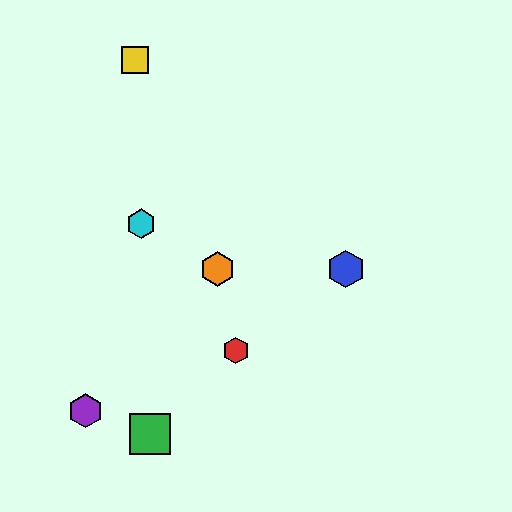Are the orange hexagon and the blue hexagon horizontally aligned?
Yes, both are at y≈269.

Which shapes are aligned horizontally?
The blue hexagon, the orange hexagon are aligned horizontally.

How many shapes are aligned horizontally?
2 shapes (the blue hexagon, the orange hexagon) are aligned horizontally.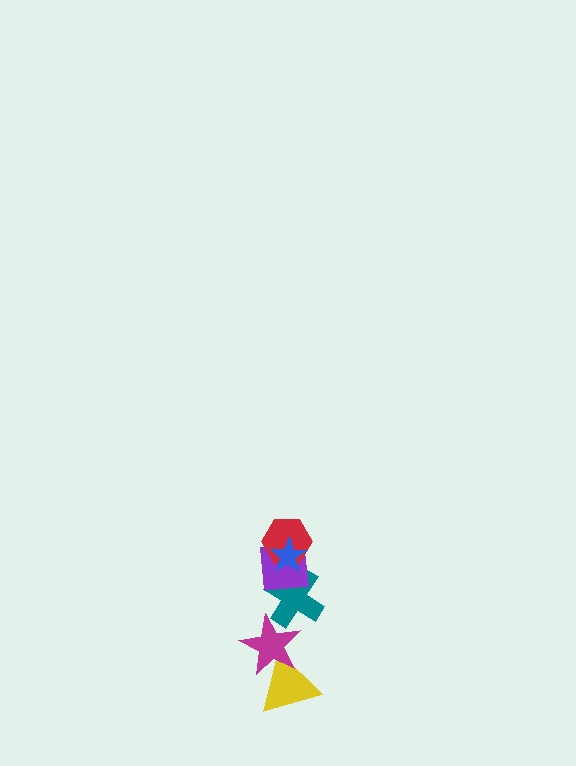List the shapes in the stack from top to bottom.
From top to bottom: the blue star, the red hexagon, the purple square, the teal cross, the magenta star, the yellow triangle.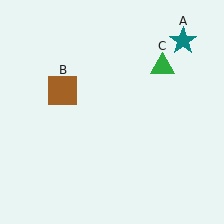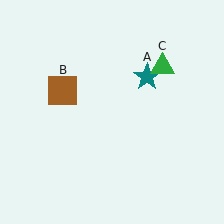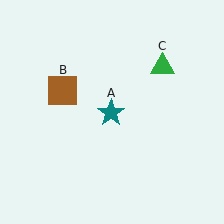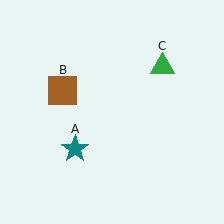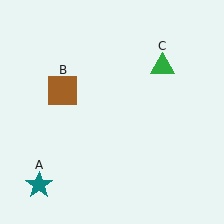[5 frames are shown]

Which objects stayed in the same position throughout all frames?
Brown square (object B) and green triangle (object C) remained stationary.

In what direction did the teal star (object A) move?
The teal star (object A) moved down and to the left.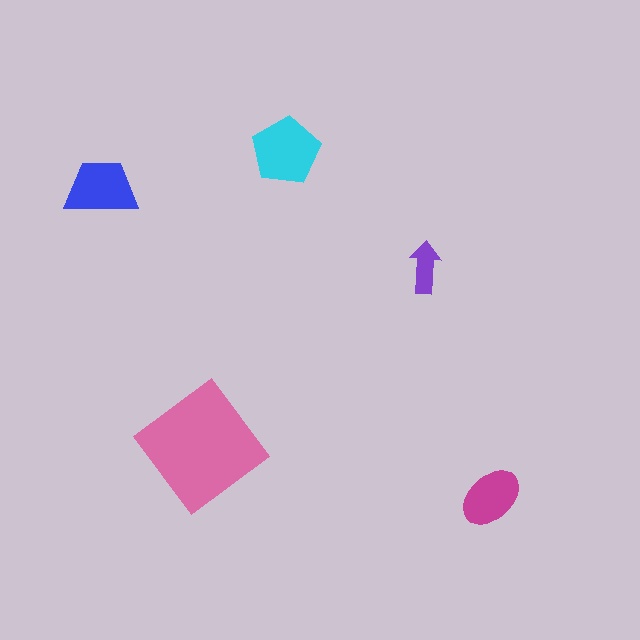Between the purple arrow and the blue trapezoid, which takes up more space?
The blue trapezoid.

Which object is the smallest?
The purple arrow.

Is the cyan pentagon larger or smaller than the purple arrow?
Larger.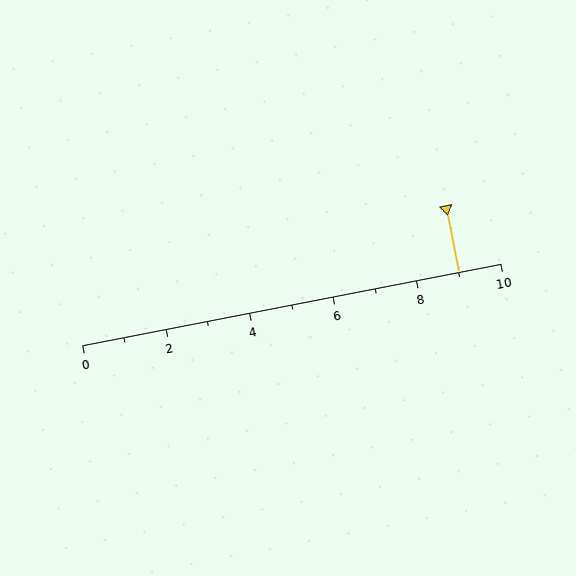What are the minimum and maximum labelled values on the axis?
The axis runs from 0 to 10.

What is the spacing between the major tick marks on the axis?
The major ticks are spaced 2 apart.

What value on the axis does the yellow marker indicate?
The marker indicates approximately 9.